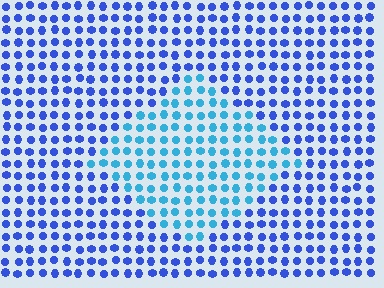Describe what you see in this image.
The image is filled with small blue elements in a uniform arrangement. A diamond-shaped region is visible where the elements are tinted to a slightly different hue, forming a subtle color boundary.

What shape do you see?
I see a diamond.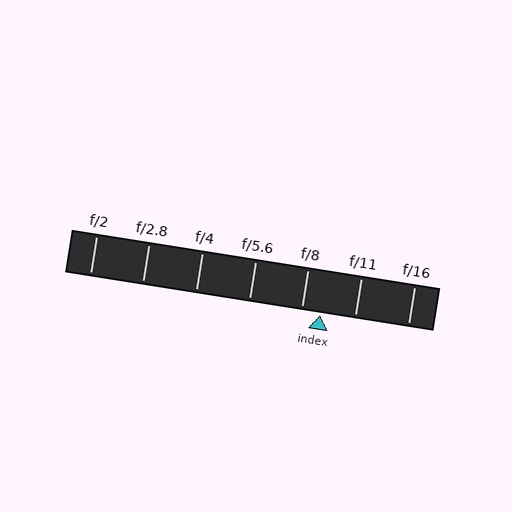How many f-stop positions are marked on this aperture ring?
There are 7 f-stop positions marked.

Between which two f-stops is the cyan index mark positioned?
The index mark is between f/8 and f/11.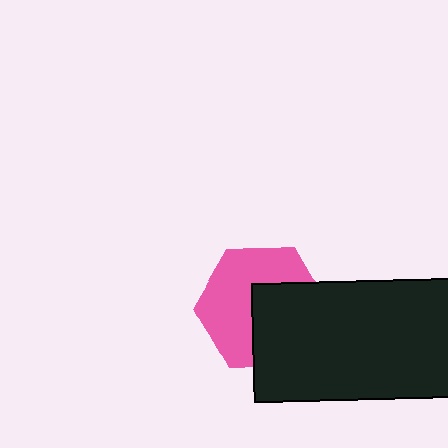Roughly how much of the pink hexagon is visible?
About half of it is visible (roughly 55%).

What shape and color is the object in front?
The object in front is a black rectangle.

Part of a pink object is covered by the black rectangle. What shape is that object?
It is a hexagon.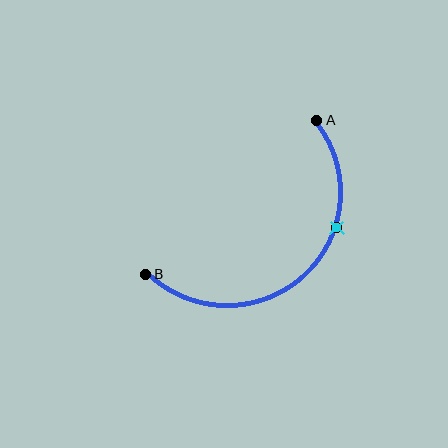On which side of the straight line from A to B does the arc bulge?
The arc bulges below and to the right of the straight line connecting A and B.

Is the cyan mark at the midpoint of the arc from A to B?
No. The cyan mark lies on the arc but is closer to endpoint A. The arc midpoint would be at the point on the curve equidistant along the arc from both A and B.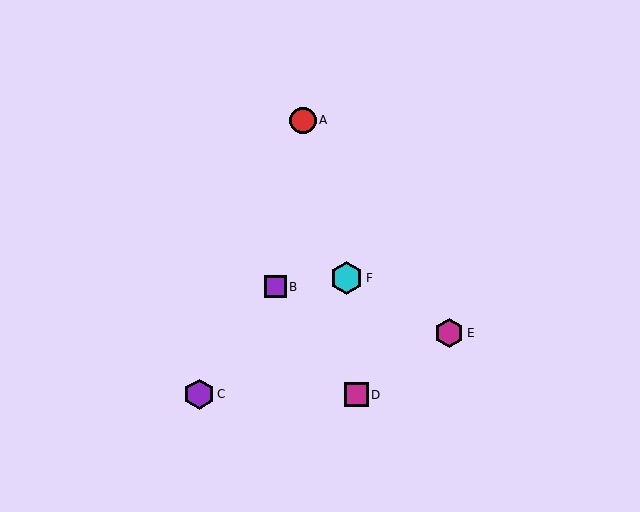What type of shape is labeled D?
Shape D is a magenta square.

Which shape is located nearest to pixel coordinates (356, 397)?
The magenta square (labeled D) at (356, 395) is nearest to that location.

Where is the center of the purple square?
The center of the purple square is at (276, 287).